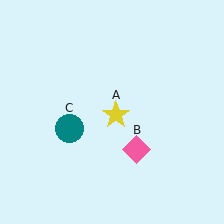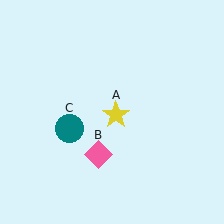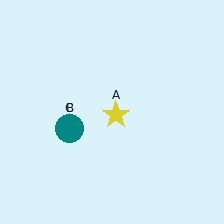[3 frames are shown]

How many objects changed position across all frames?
1 object changed position: pink diamond (object B).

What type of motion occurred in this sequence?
The pink diamond (object B) rotated clockwise around the center of the scene.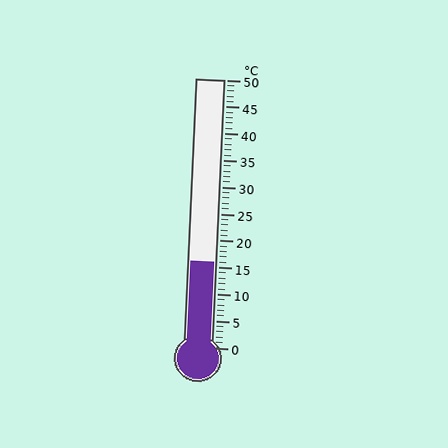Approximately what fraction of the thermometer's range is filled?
The thermometer is filled to approximately 30% of its range.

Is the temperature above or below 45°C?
The temperature is below 45°C.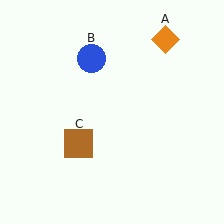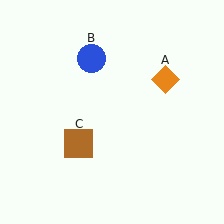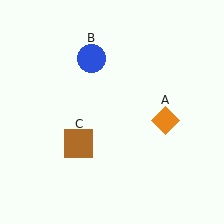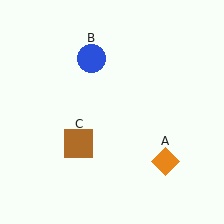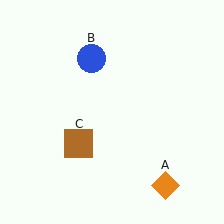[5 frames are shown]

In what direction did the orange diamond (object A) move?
The orange diamond (object A) moved down.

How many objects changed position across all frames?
1 object changed position: orange diamond (object A).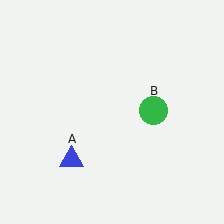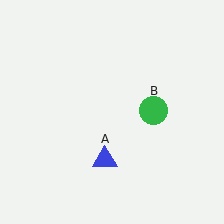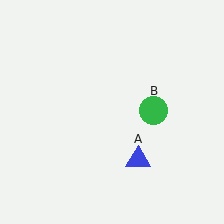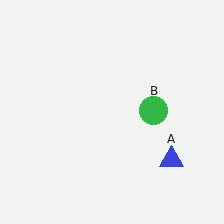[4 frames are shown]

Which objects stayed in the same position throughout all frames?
Green circle (object B) remained stationary.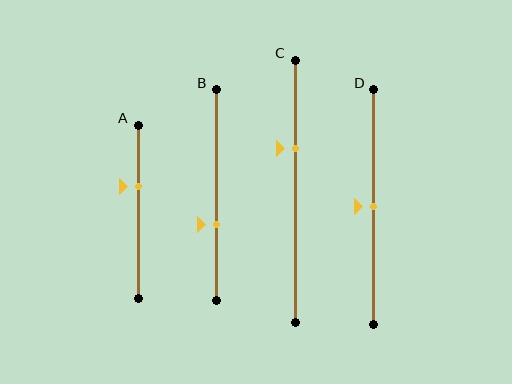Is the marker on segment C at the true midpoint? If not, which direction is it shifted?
No, the marker on segment C is shifted upward by about 16% of the segment length.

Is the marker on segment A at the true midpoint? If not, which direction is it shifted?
No, the marker on segment A is shifted upward by about 15% of the segment length.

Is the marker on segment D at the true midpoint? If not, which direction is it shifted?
Yes, the marker on segment D is at the true midpoint.